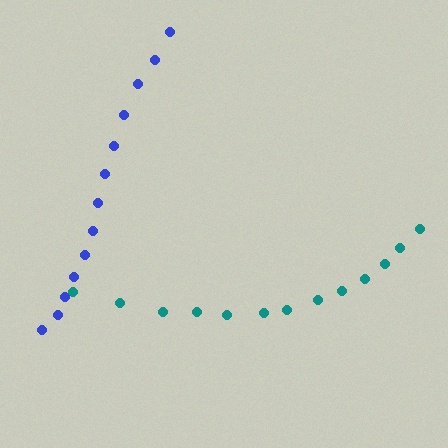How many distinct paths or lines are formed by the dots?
There are 2 distinct paths.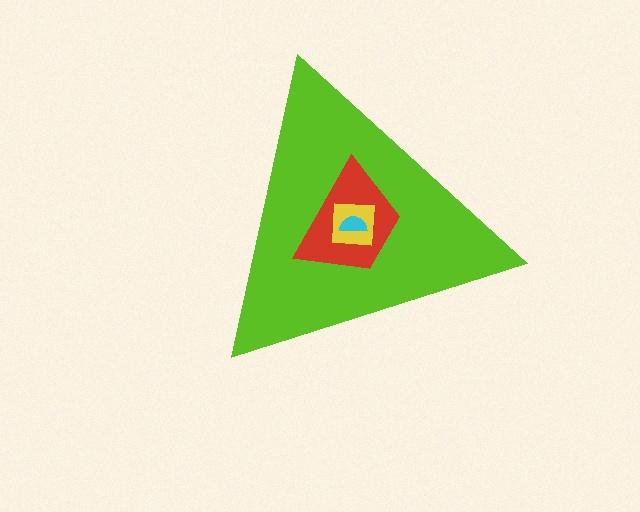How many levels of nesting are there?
4.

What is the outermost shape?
The lime triangle.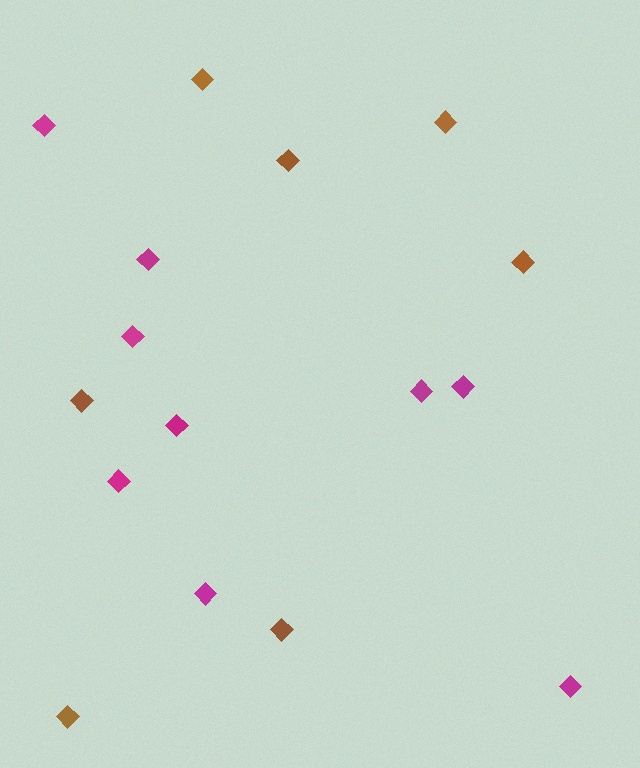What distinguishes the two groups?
There are 2 groups: one group of magenta diamonds (9) and one group of brown diamonds (7).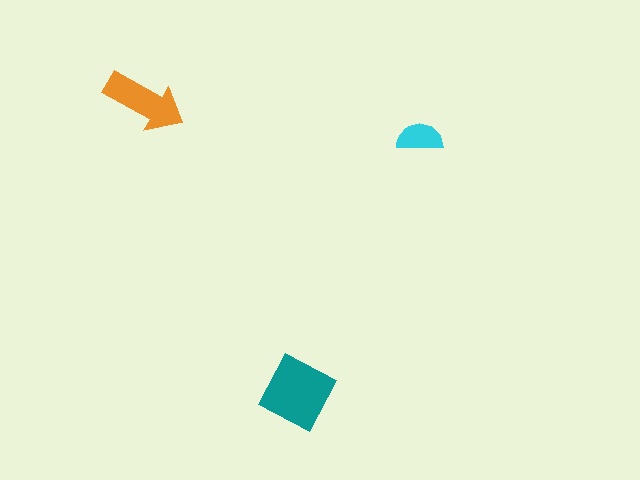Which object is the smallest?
The cyan semicircle.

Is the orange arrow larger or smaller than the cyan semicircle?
Larger.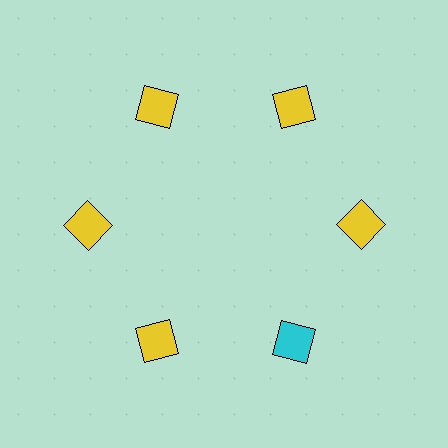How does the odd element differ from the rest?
It has a different color: cyan instead of yellow.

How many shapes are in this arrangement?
There are 6 shapes arranged in a ring pattern.